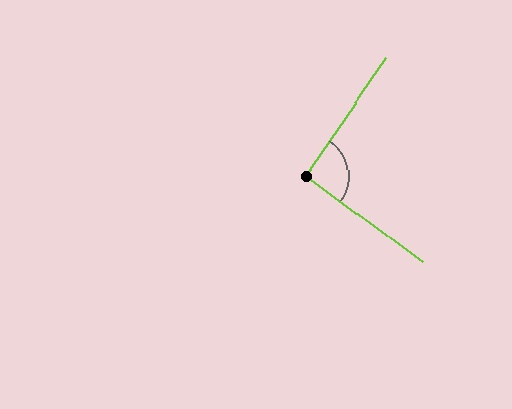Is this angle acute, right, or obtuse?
It is approximately a right angle.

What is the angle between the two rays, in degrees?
Approximately 92 degrees.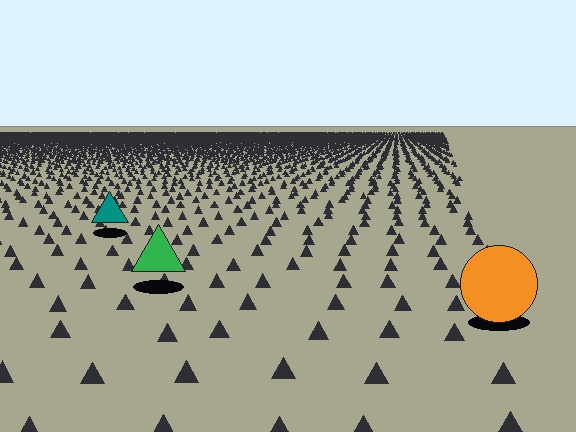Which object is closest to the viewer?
The orange circle is closest. The texture marks near it are larger and more spread out.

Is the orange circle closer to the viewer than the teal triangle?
Yes. The orange circle is closer — you can tell from the texture gradient: the ground texture is coarser near it.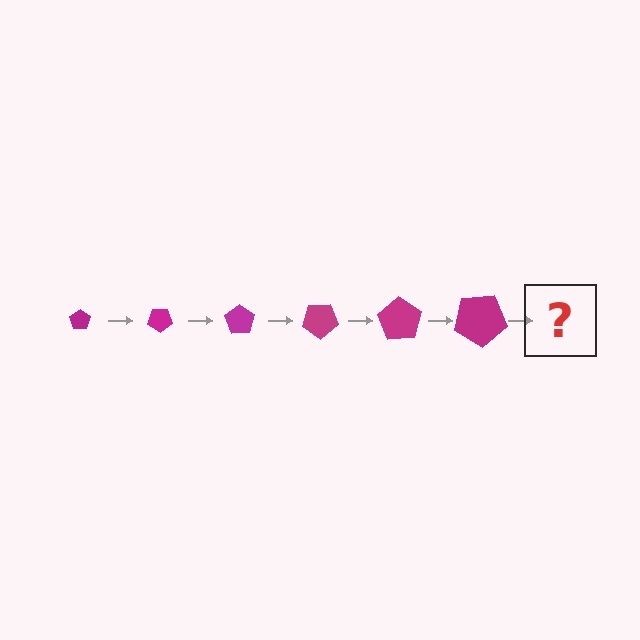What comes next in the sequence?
The next element should be a pentagon, larger than the previous one and rotated 210 degrees from the start.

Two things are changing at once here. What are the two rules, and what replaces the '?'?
The two rules are that the pentagon grows larger each step and it rotates 35 degrees each step. The '?' should be a pentagon, larger than the previous one and rotated 210 degrees from the start.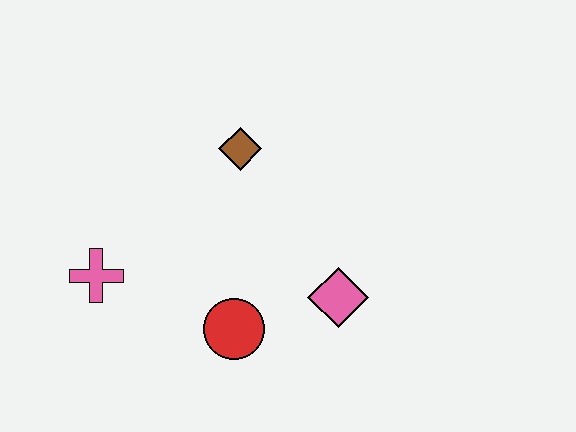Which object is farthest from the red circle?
The brown diamond is farthest from the red circle.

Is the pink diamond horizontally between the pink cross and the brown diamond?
No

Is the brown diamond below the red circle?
No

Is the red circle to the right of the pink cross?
Yes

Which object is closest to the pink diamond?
The red circle is closest to the pink diamond.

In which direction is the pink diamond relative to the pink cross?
The pink diamond is to the right of the pink cross.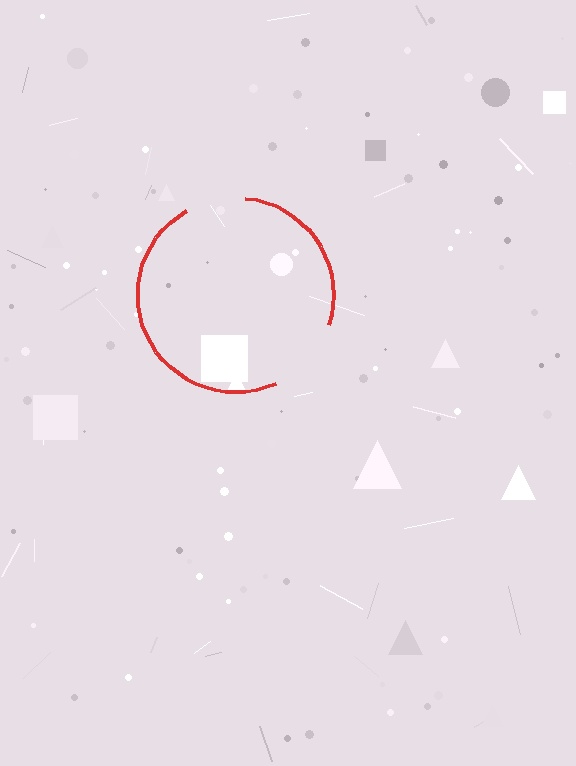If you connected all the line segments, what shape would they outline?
They would outline a circle.